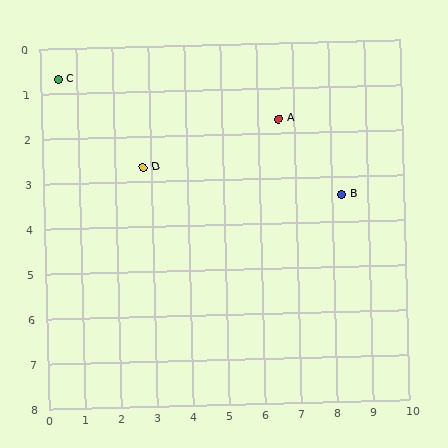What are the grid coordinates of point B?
Point B is at approximately (8.3, 3.4).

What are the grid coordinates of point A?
Point A is at approximately (6.6, 1.7).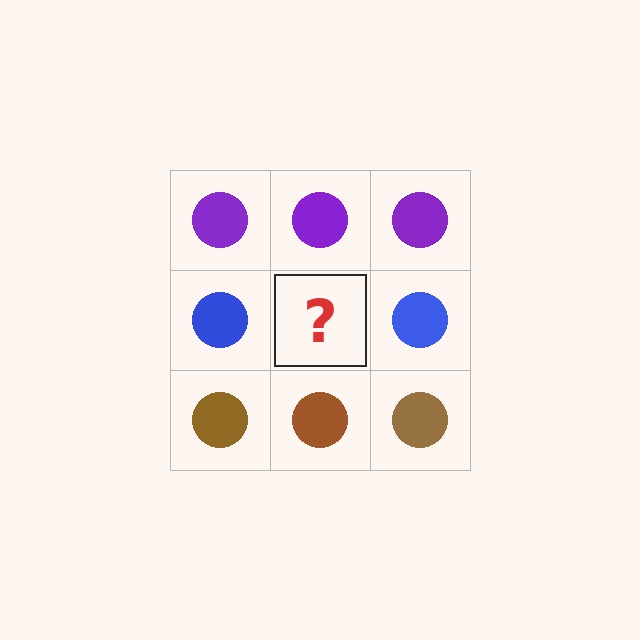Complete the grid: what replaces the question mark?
The question mark should be replaced with a blue circle.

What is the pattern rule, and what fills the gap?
The rule is that each row has a consistent color. The gap should be filled with a blue circle.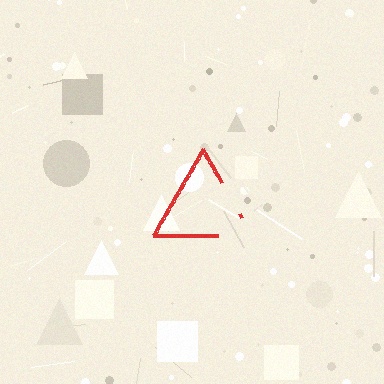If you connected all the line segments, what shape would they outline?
They would outline a triangle.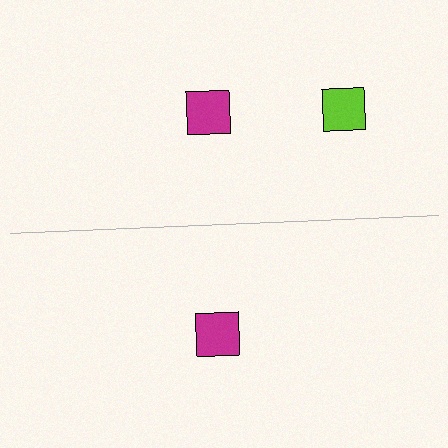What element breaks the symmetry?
A lime square is missing from the bottom side.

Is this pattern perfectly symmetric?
No, the pattern is not perfectly symmetric. A lime square is missing from the bottom side.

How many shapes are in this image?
There are 3 shapes in this image.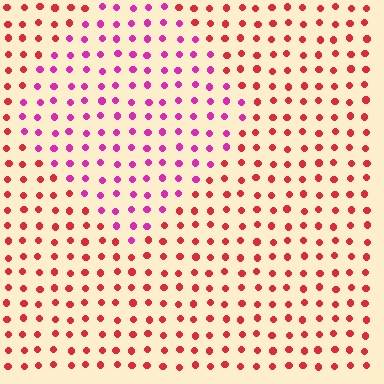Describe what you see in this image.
The image is filled with small red elements in a uniform arrangement. A diamond-shaped region is visible where the elements are tinted to a slightly different hue, forming a subtle color boundary.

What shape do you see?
I see a diamond.